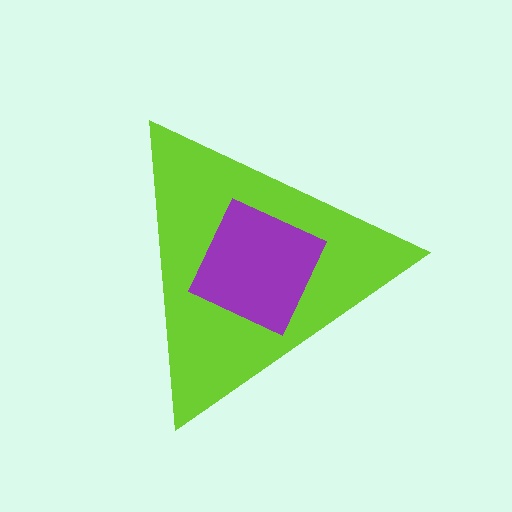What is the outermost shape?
The lime triangle.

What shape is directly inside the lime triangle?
The purple diamond.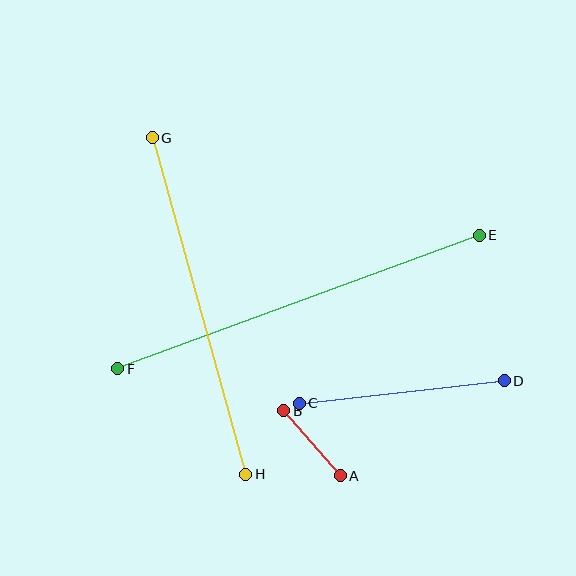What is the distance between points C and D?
The distance is approximately 206 pixels.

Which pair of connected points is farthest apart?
Points E and F are farthest apart.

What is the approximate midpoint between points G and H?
The midpoint is at approximately (199, 306) pixels.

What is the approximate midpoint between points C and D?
The midpoint is at approximately (402, 392) pixels.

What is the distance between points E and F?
The distance is approximately 385 pixels.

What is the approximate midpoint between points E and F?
The midpoint is at approximately (298, 302) pixels.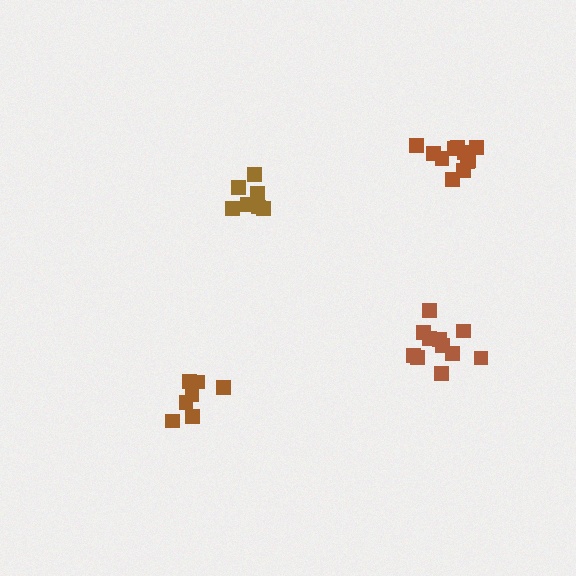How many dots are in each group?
Group 1: 7 dots, Group 2: 7 dots, Group 3: 11 dots, Group 4: 11 dots (36 total).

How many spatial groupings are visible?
There are 4 spatial groupings.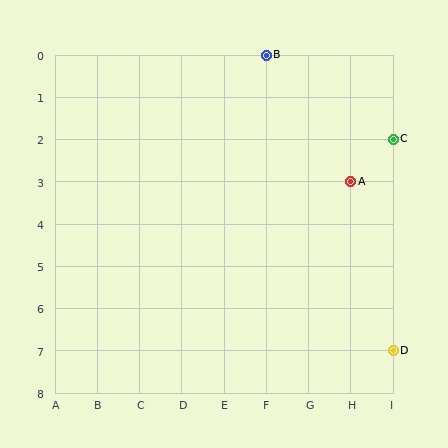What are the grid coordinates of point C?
Point C is at grid coordinates (I, 2).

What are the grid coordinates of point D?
Point D is at grid coordinates (I, 7).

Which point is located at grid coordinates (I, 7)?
Point D is at (I, 7).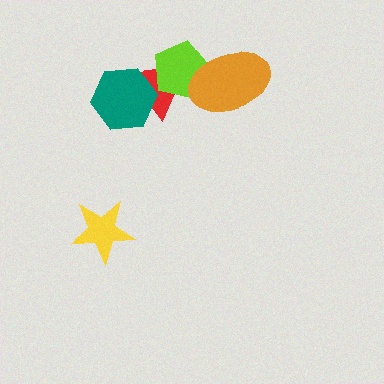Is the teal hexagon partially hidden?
No, no other shape covers it.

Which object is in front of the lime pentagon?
The orange ellipse is in front of the lime pentagon.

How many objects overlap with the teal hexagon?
1 object overlaps with the teal hexagon.